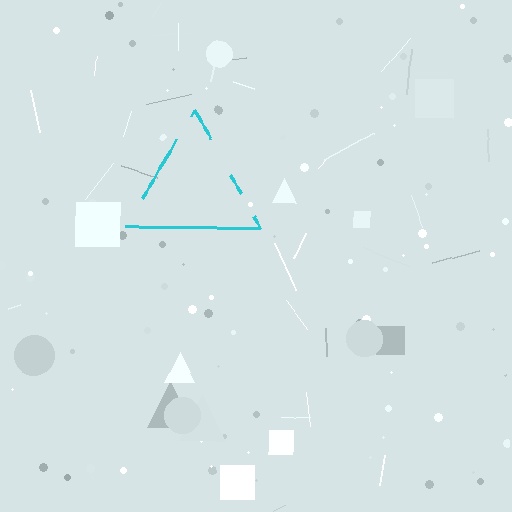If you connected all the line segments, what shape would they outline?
They would outline a triangle.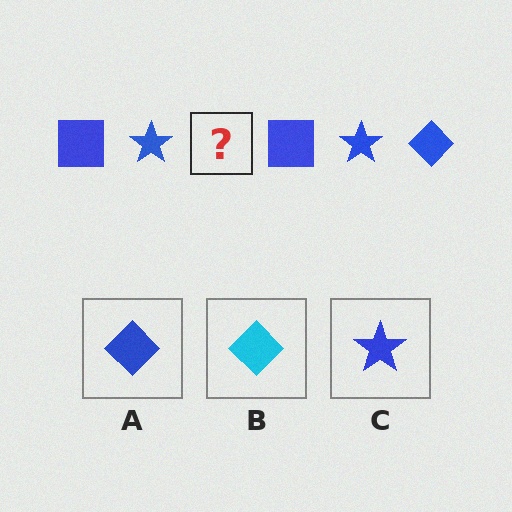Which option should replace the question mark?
Option A.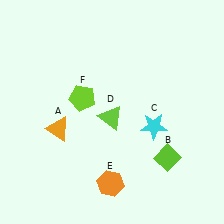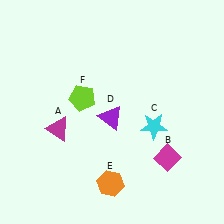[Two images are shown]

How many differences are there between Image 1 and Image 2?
There are 3 differences between the two images.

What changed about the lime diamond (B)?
In Image 1, B is lime. In Image 2, it changed to magenta.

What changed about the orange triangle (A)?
In Image 1, A is orange. In Image 2, it changed to magenta.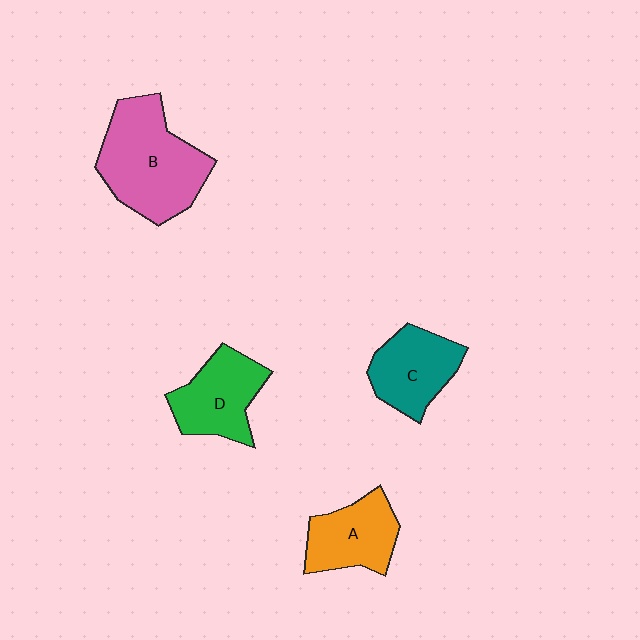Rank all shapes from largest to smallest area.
From largest to smallest: B (pink), D (green), C (teal), A (orange).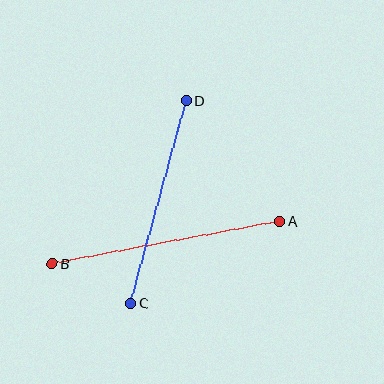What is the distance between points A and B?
The distance is approximately 232 pixels.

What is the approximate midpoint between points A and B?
The midpoint is at approximately (166, 242) pixels.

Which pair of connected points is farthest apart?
Points A and B are farthest apart.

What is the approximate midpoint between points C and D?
The midpoint is at approximately (159, 202) pixels.